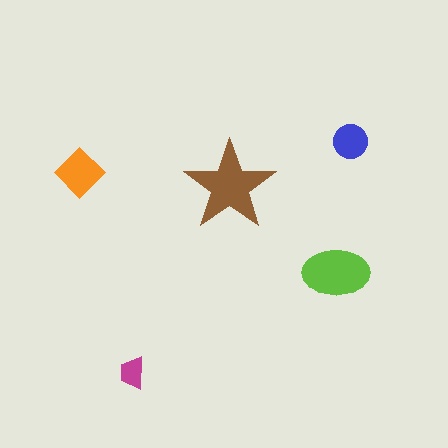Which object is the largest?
The brown star.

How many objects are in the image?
There are 5 objects in the image.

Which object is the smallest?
The magenta trapezoid.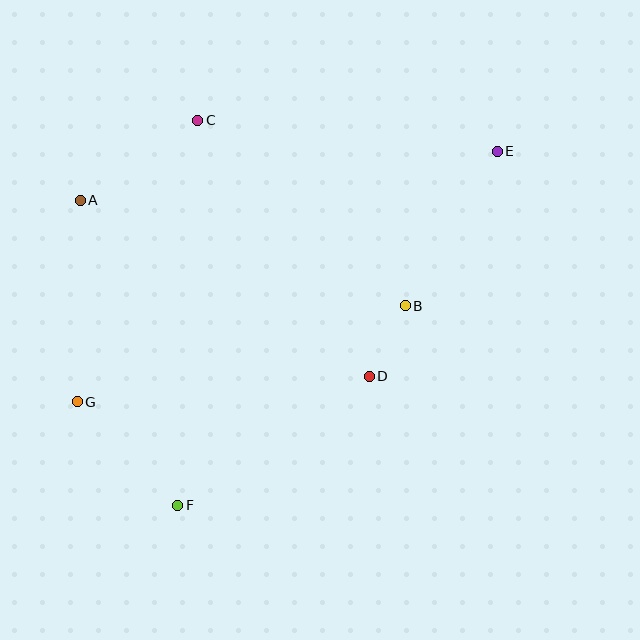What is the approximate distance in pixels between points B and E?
The distance between B and E is approximately 180 pixels.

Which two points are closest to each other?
Points B and D are closest to each other.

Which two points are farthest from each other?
Points E and G are farthest from each other.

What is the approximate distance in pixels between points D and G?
The distance between D and G is approximately 293 pixels.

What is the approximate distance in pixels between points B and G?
The distance between B and G is approximately 342 pixels.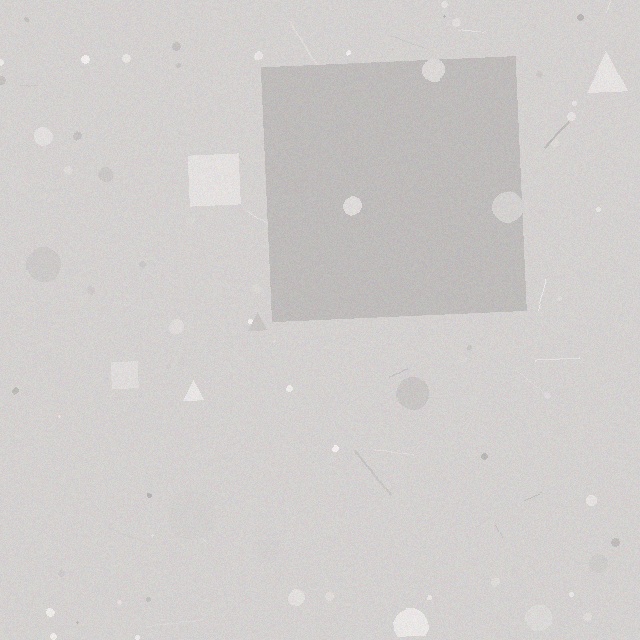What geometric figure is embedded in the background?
A square is embedded in the background.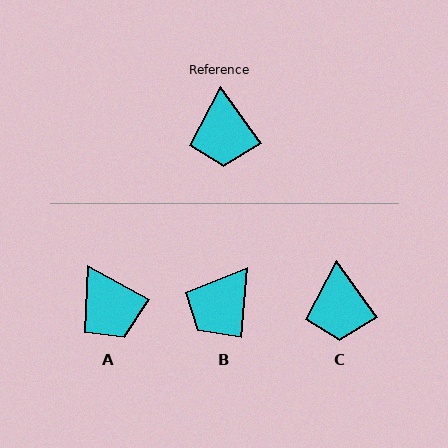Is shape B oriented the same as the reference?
No, it is off by about 40 degrees.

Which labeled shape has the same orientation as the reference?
C.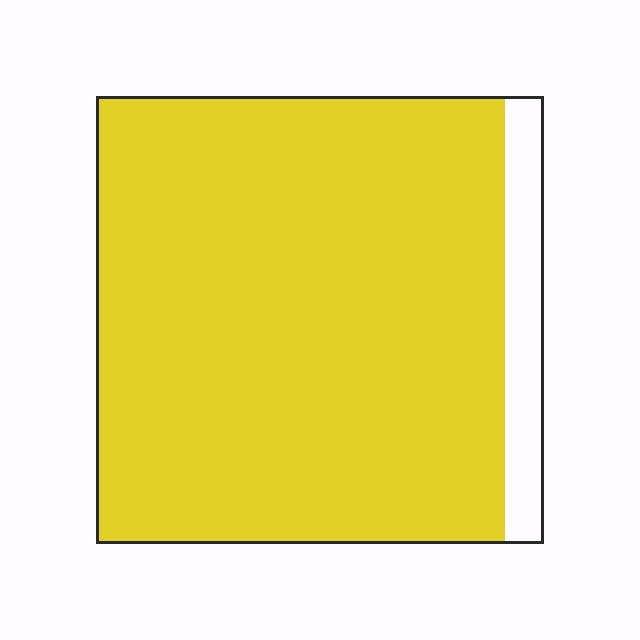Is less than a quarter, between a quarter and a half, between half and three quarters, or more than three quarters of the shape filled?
More than three quarters.